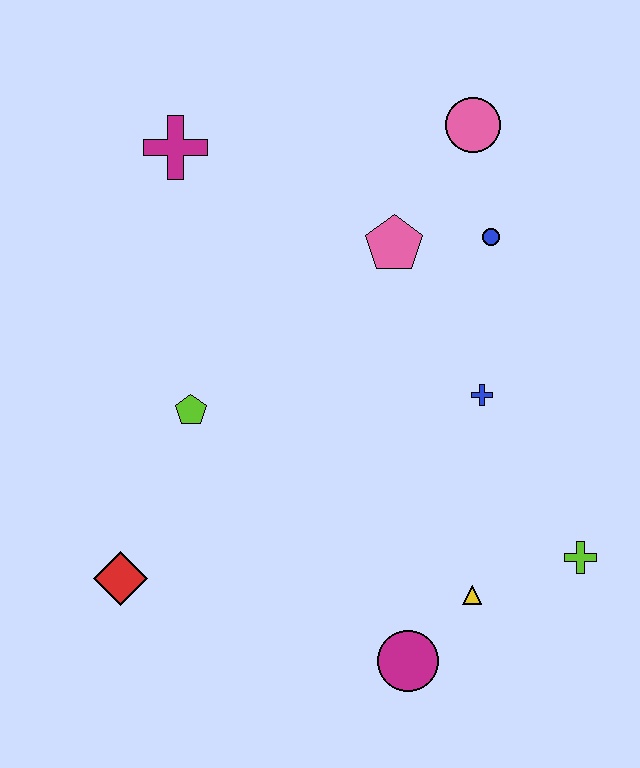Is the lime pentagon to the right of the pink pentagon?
No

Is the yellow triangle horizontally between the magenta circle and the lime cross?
Yes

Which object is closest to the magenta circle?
The yellow triangle is closest to the magenta circle.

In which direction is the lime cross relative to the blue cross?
The lime cross is below the blue cross.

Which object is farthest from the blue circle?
The red diamond is farthest from the blue circle.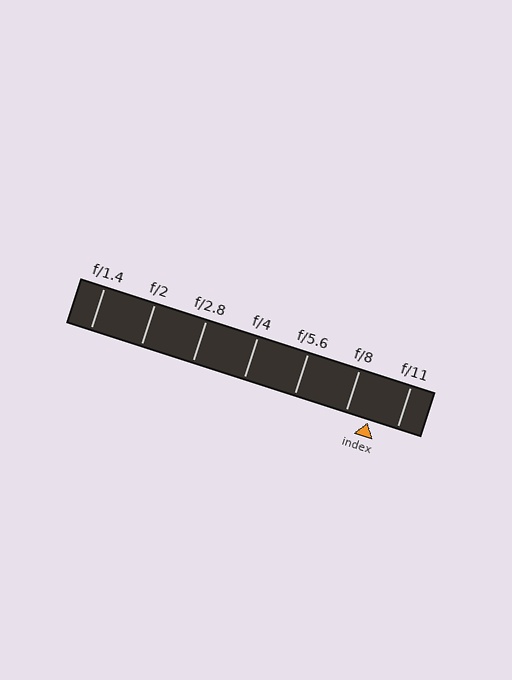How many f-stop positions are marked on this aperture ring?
There are 7 f-stop positions marked.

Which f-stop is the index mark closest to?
The index mark is closest to f/8.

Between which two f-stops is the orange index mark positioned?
The index mark is between f/8 and f/11.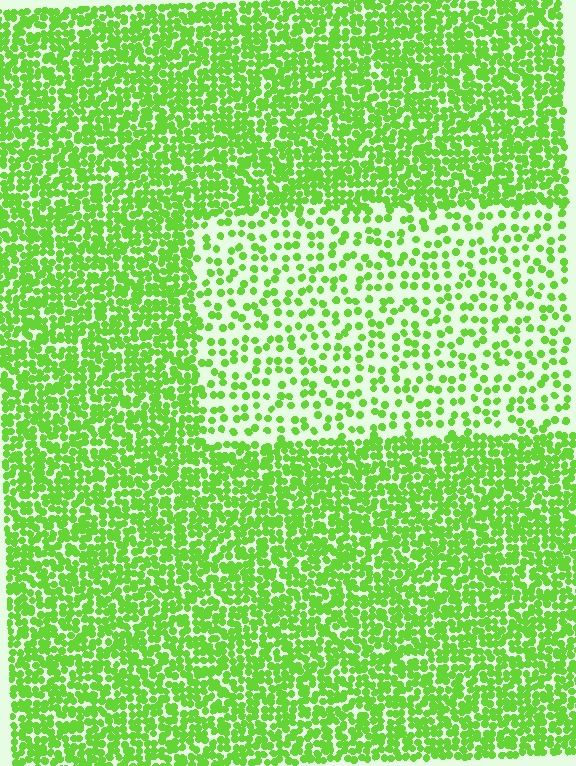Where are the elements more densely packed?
The elements are more densely packed outside the rectangle boundary.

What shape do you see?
I see a rectangle.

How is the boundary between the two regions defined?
The boundary is defined by a change in element density (approximately 2.4x ratio). All elements are the same color, size, and shape.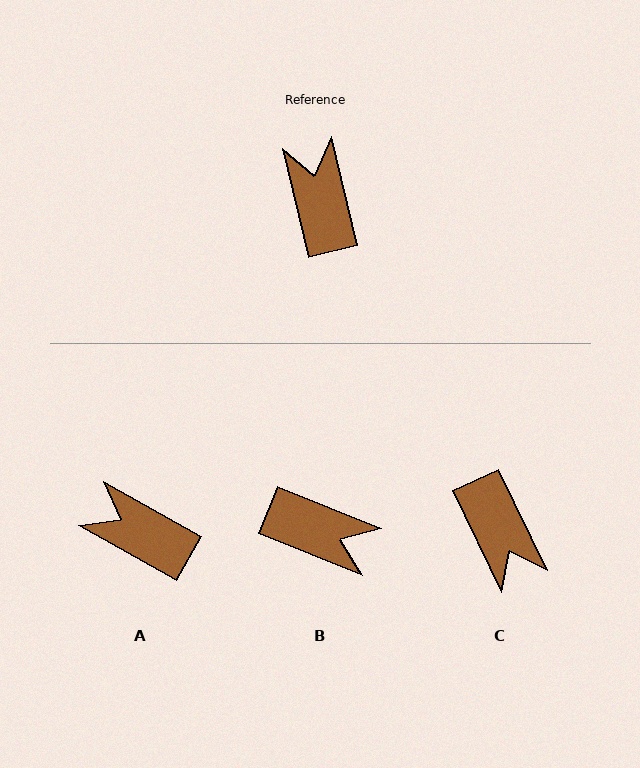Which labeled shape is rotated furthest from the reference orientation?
C, about 168 degrees away.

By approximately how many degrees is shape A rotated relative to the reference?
Approximately 47 degrees counter-clockwise.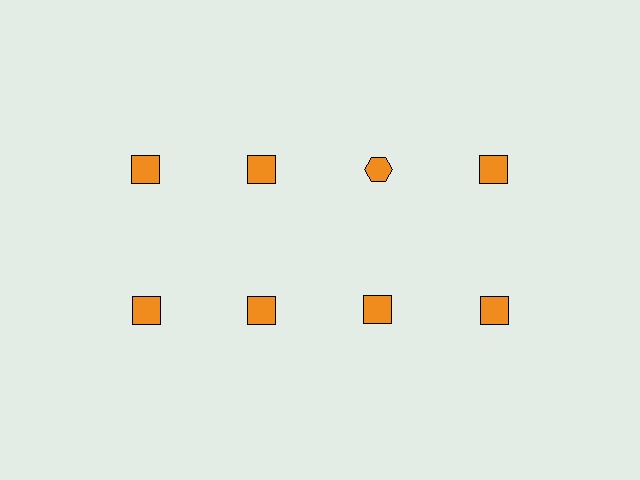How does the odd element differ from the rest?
It has a different shape: hexagon instead of square.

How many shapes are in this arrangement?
There are 8 shapes arranged in a grid pattern.